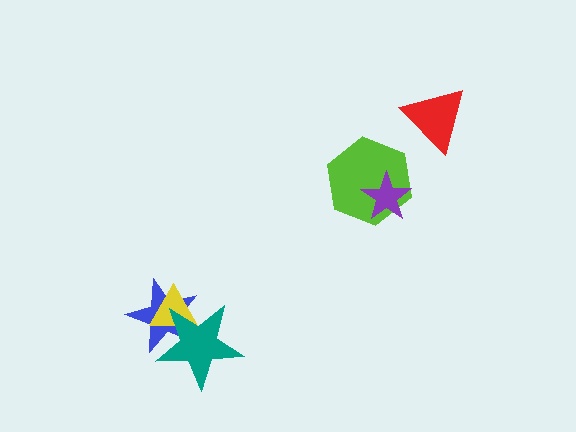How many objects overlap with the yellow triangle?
2 objects overlap with the yellow triangle.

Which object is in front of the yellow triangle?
The teal star is in front of the yellow triangle.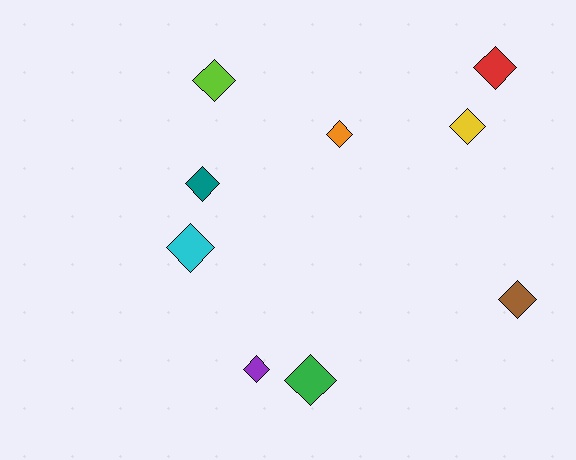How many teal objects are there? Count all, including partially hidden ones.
There is 1 teal object.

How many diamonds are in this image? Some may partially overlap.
There are 9 diamonds.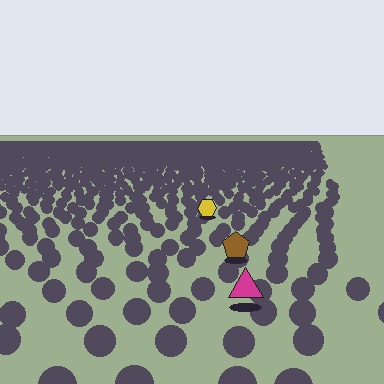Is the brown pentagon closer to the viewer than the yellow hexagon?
Yes. The brown pentagon is closer — you can tell from the texture gradient: the ground texture is coarser near it.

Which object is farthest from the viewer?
The yellow hexagon is farthest from the viewer. It appears smaller and the ground texture around it is denser.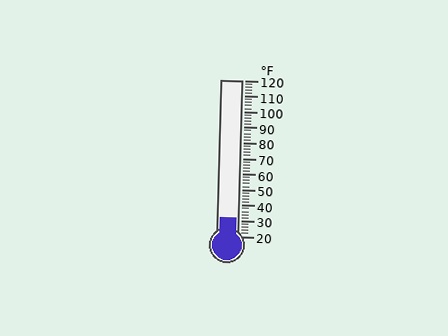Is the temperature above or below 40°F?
The temperature is below 40°F.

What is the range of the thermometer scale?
The thermometer scale ranges from 20°F to 120°F.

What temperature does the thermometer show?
The thermometer shows approximately 32°F.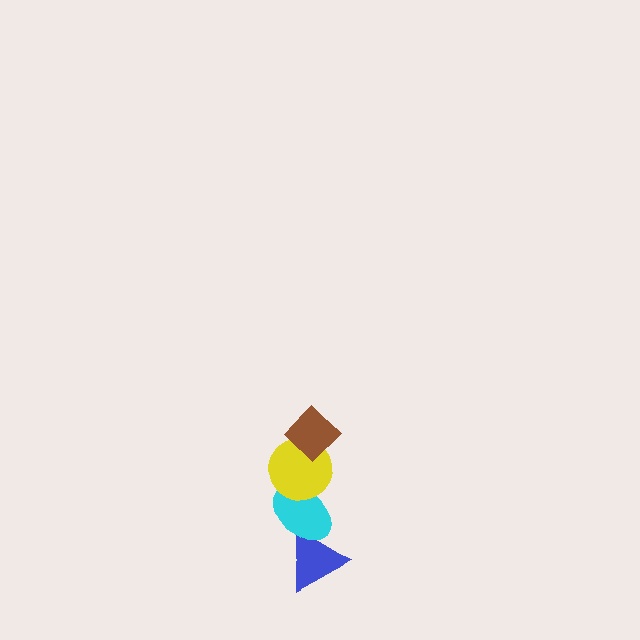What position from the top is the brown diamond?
The brown diamond is 1st from the top.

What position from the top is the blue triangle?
The blue triangle is 4th from the top.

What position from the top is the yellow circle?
The yellow circle is 2nd from the top.